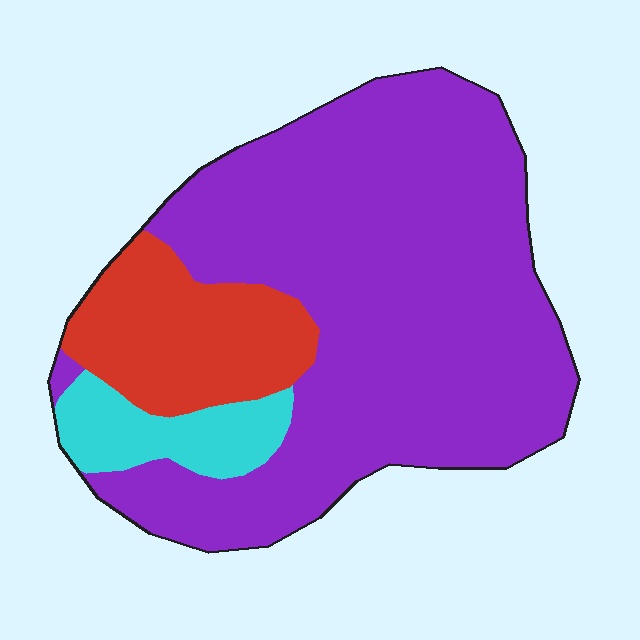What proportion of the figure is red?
Red takes up about one sixth (1/6) of the figure.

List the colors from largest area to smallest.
From largest to smallest: purple, red, cyan.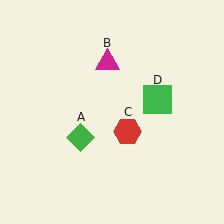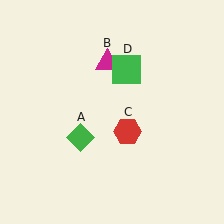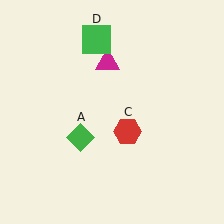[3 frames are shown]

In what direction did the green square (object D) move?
The green square (object D) moved up and to the left.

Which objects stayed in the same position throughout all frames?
Green diamond (object A) and magenta triangle (object B) and red hexagon (object C) remained stationary.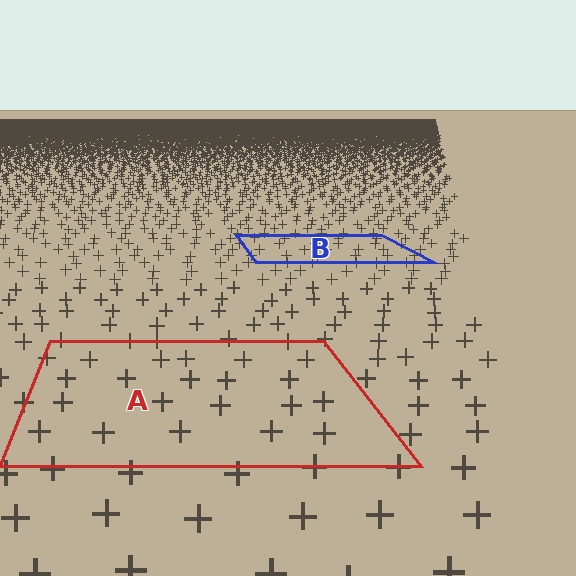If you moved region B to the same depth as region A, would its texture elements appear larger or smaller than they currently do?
They would appear larger. At a closer depth, the same texture elements are projected at a bigger on-screen size.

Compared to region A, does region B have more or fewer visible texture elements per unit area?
Region B has more texture elements per unit area — they are packed more densely because it is farther away.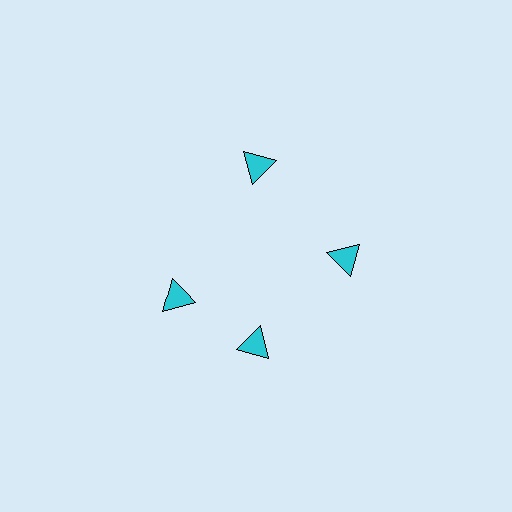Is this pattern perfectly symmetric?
No. The 4 cyan triangles are arranged in a ring, but one element near the 9 o'clock position is rotated out of alignment along the ring, breaking the 4-fold rotational symmetry.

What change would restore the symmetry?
The symmetry would be restored by rotating it back into even spacing with its neighbors so that all 4 triangles sit at equal angles and equal distance from the center.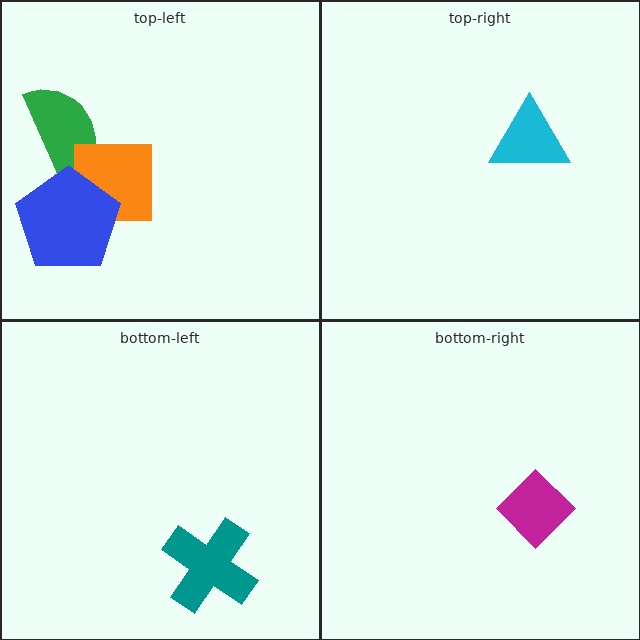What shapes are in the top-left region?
The green semicircle, the orange square, the blue pentagon.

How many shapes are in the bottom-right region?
1.